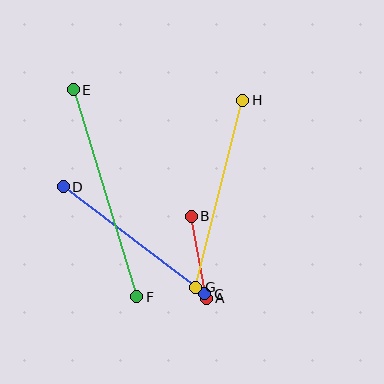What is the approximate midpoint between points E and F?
The midpoint is at approximately (105, 193) pixels.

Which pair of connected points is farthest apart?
Points E and F are farthest apart.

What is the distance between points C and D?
The distance is approximately 177 pixels.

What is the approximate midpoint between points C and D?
The midpoint is at approximately (134, 240) pixels.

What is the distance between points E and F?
The distance is approximately 216 pixels.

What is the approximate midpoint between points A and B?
The midpoint is at approximately (199, 257) pixels.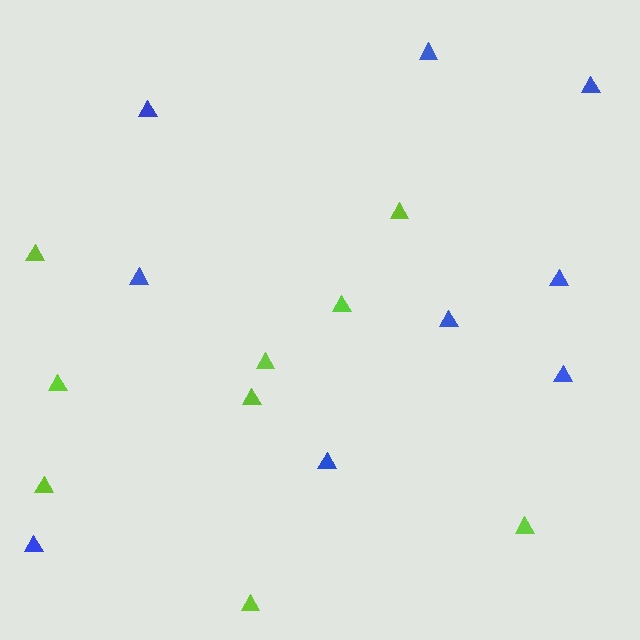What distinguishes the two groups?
There are 2 groups: one group of lime triangles (9) and one group of blue triangles (9).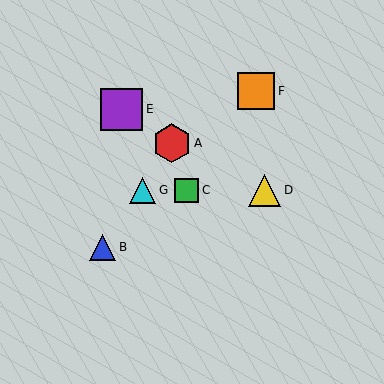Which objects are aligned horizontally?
Objects C, D, G are aligned horizontally.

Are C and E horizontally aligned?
No, C is at y≈190 and E is at y≈109.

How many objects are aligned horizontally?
3 objects (C, D, G) are aligned horizontally.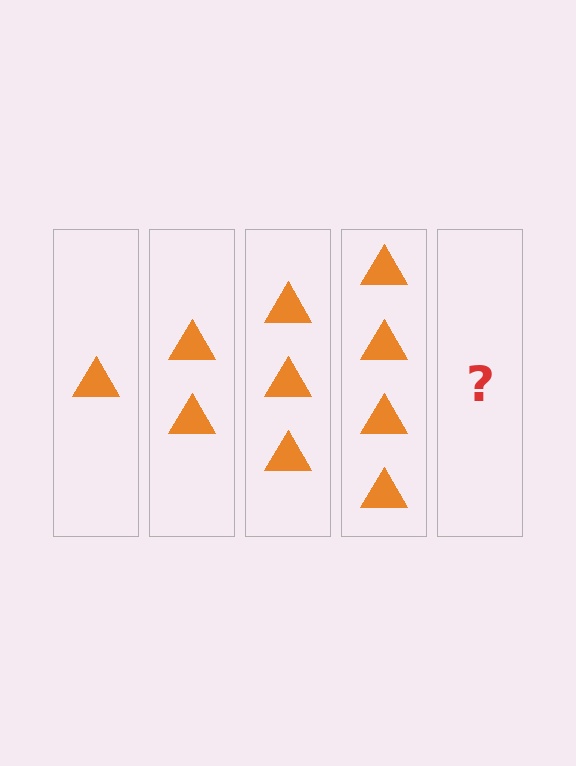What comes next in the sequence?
The next element should be 5 triangles.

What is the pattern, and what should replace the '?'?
The pattern is that each step adds one more triangle. The '?' should be 5 triangles.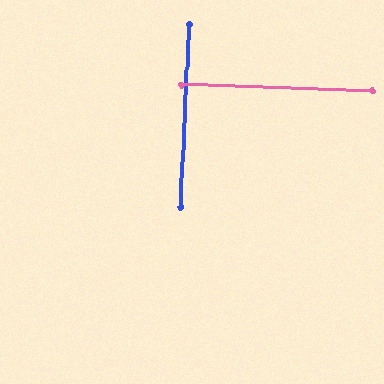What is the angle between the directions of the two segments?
Approximately 89 degrees.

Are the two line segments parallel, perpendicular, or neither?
Perpendicular — they meet at approximately 89°.